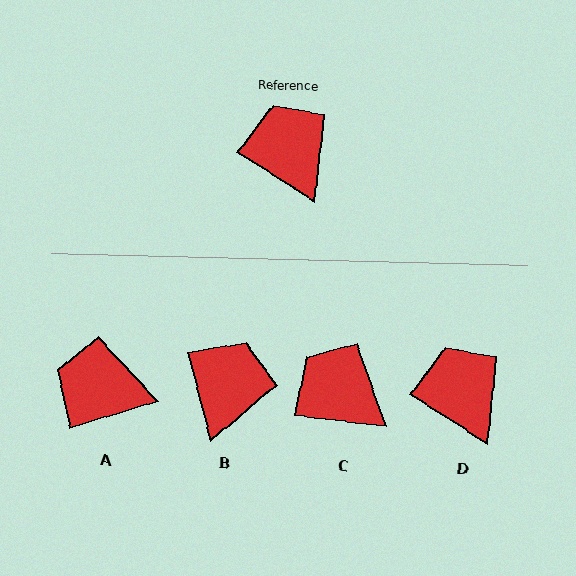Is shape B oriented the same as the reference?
No, it is off by about 43 degrees.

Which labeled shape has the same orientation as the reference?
D.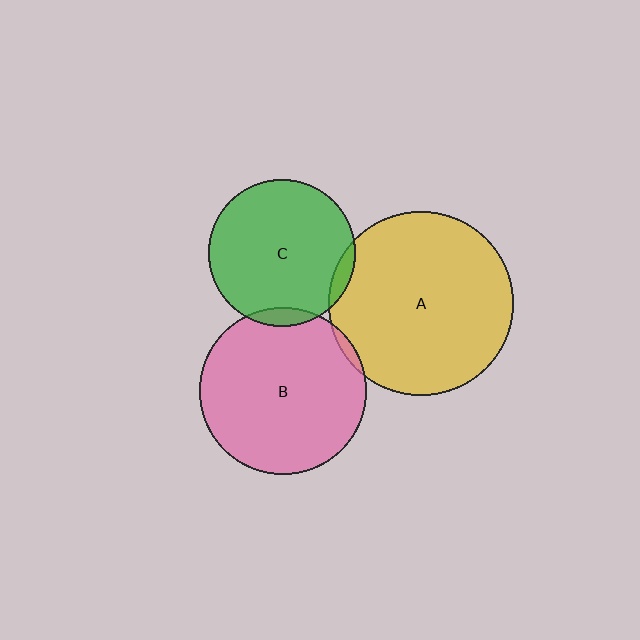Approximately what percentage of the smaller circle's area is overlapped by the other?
Approximately 5%.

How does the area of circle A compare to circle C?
Approximately 1.6 times.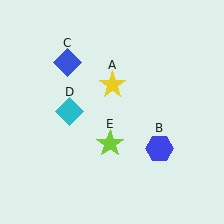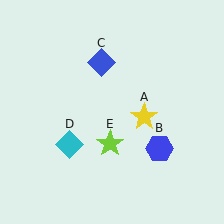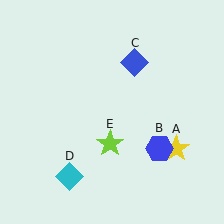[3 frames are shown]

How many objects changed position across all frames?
3 objects changed position: yellow star (object A), blue diamond (object C), cyan diamond (object D).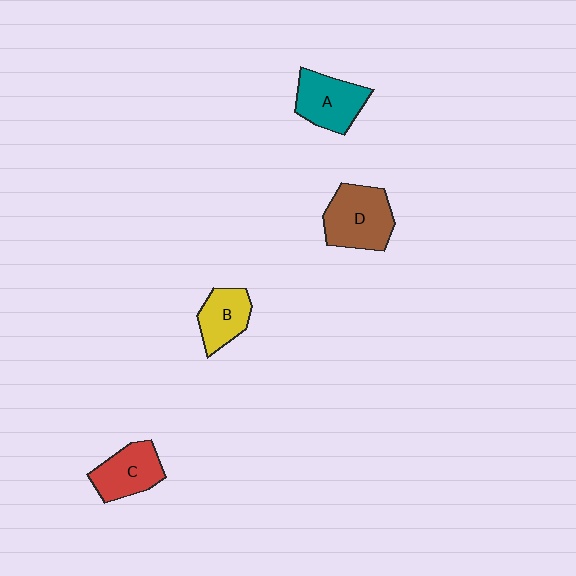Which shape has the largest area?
Shape D (brown).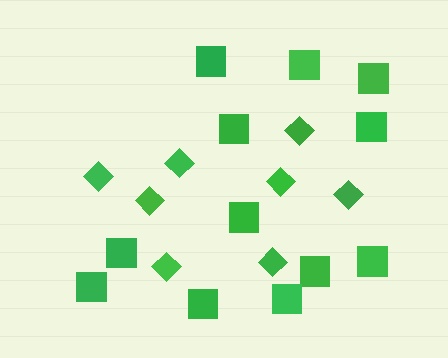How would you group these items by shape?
There are 2 groups: one group of diamonds (8) and one group of squares (12).